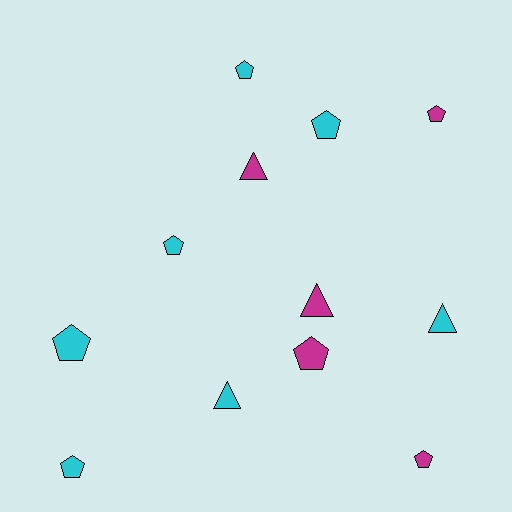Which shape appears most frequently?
Pentagon, with 8 objects.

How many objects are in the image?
There are 12 objects.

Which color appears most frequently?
Cyan, with 7 objects.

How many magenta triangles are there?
There are 2 magenta triangles.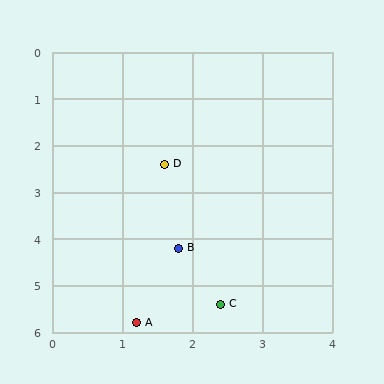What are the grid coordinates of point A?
Point A is at approximately (1.2, 5.8).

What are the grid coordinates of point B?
Point B is at approximately (1.8, 4.2).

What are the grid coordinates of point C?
Point C is at approximately (2.4, 5.4).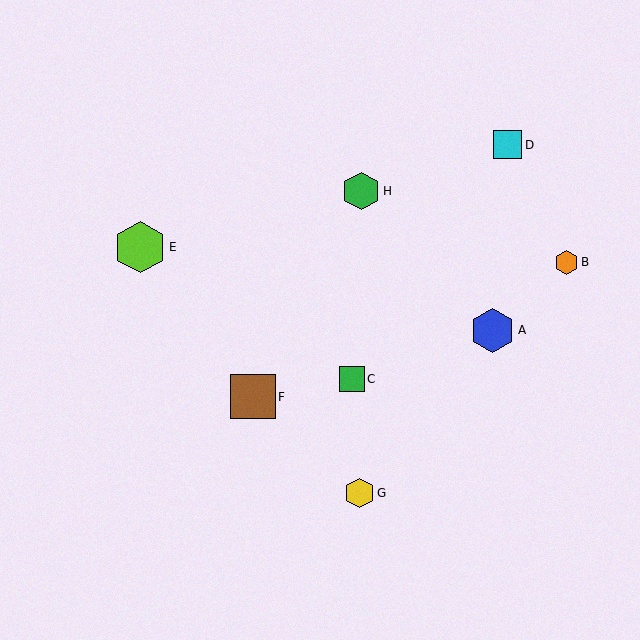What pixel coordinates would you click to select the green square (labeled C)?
Click at (352, 379) to select the green square C.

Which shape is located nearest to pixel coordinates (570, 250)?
The orange hexagon (labeled B) at (566, 262) is nearest to that location.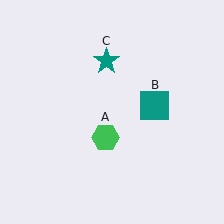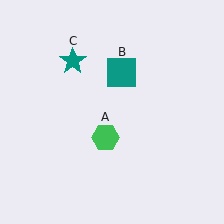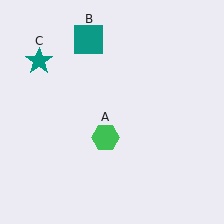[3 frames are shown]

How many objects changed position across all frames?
2 objects changed position: teal square (object B), teal star (object C).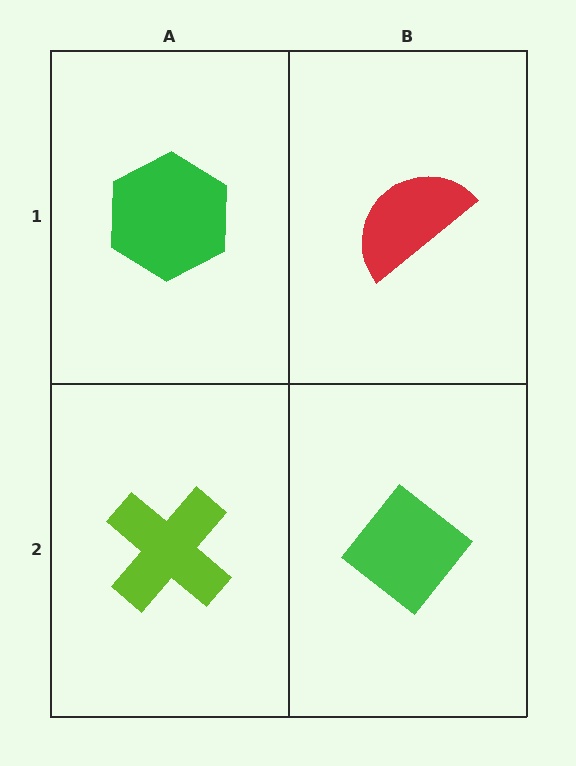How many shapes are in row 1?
2 shapes.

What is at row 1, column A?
A green hexagon.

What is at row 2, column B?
A green diamond.